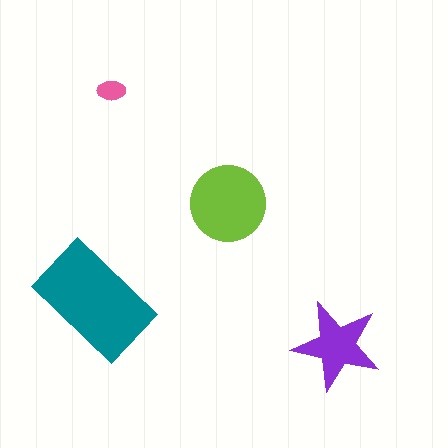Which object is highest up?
The pink ellipse is topmost.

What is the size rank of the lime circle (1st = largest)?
2nd.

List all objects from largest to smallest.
The teal rectangle, the lime circle, the purple star, the pink ellipse.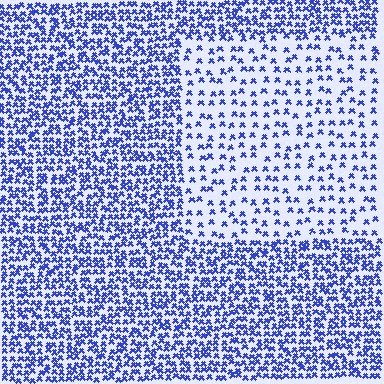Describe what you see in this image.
The image contains small blue elements arranged at two different densities. A rectangle-shaped region is visible where the elements are less densely packed than the surrounding area.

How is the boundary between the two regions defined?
The boundary is defined by a change in element density (approximately 2.4x ratio). All elements are the same color, size, and shape.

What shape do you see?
I see a rectangle.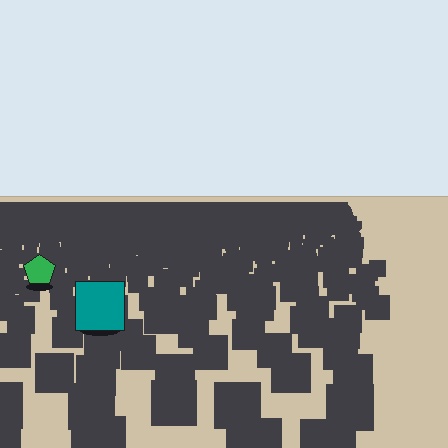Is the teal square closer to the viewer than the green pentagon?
Yes. The teal square is closer — you can tell from the texture gradient: the ground texture is coarser near it.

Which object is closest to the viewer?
The teal square is closest. The texture marks near it are larger and more spread out.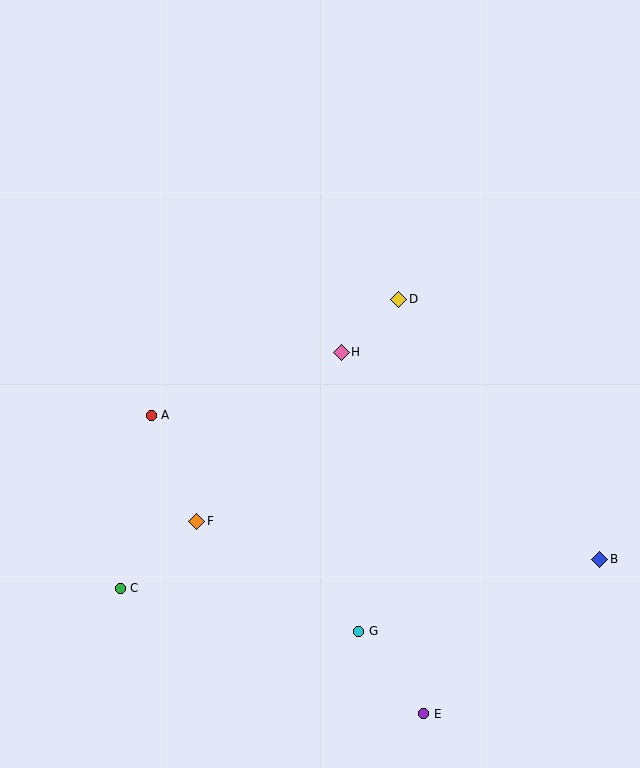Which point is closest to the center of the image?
Point H at (341, 352) is closest to the center.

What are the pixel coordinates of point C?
Point C is at (120, 588).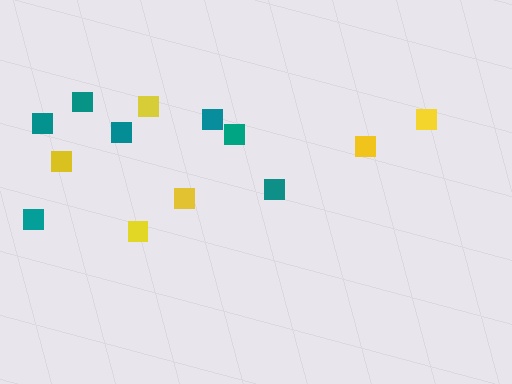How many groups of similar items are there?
There are 2 groups: one group of teal squares (7) and one group of yellow squares (6).